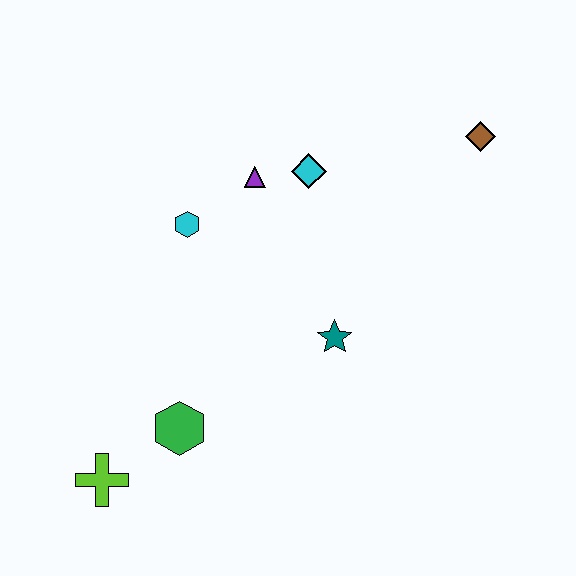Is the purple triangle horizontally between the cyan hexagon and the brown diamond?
Yes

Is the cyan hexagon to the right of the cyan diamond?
No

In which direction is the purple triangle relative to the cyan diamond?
The purple triangle is to the left of the cyan diamond.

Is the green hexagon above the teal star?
No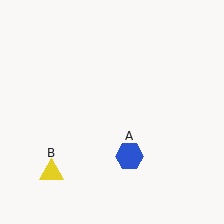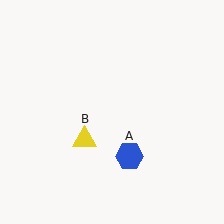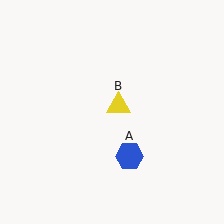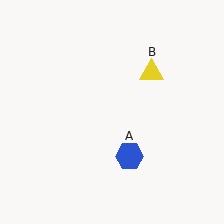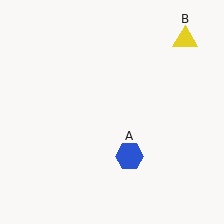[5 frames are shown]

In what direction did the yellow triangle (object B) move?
The yellow triangle (object B) moved up and to the right.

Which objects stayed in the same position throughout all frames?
Blue hexagon (object A) remained stationary.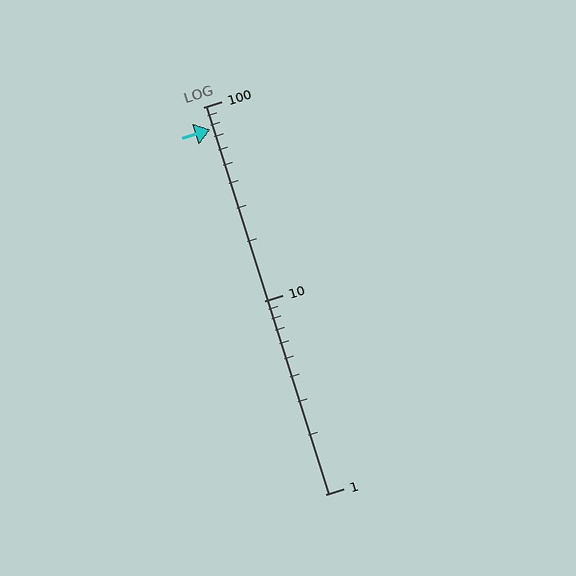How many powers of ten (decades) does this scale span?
The scale spans 2 decades, from 1 to 100.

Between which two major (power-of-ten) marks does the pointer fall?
The pointer is between 10 and 100.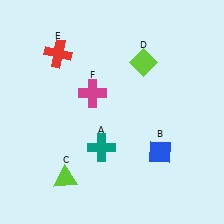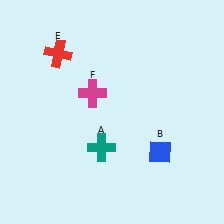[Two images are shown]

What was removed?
The lime triangle (C), the lime diamond (D) were removed in Image 2.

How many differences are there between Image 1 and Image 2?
There are 2 differences between the two images.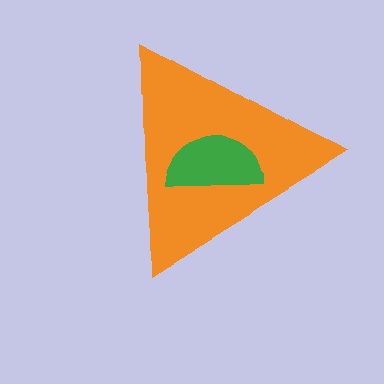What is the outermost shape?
The orange triangle.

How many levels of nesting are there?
2.